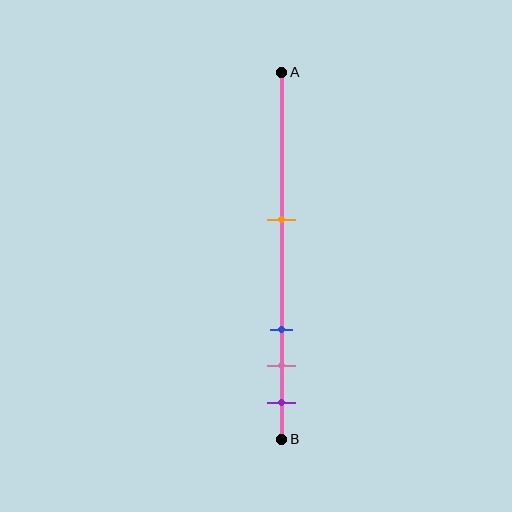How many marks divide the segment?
There are 4 marks dividing the segment.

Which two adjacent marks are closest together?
The pink and purple marks are the closest adjacent pair.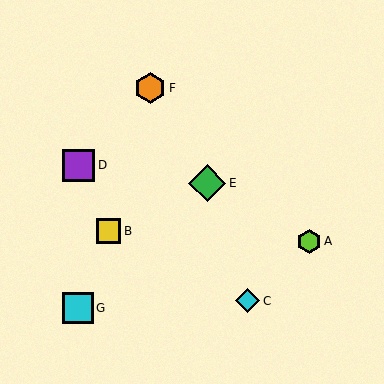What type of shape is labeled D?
Shape D is a purple square.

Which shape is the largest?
The green diamond (labeled E) is the largest.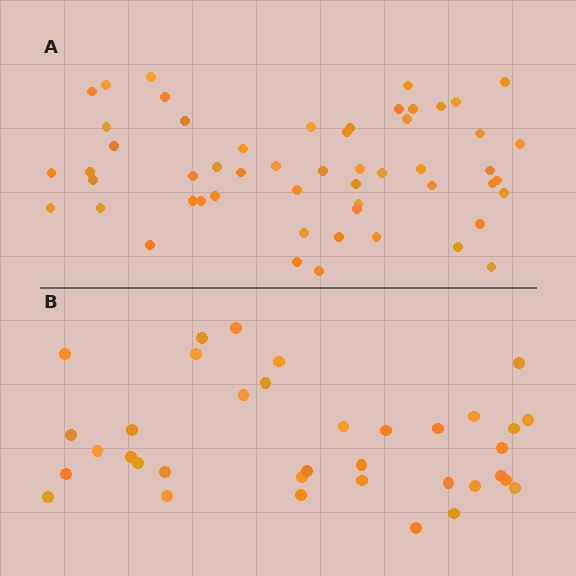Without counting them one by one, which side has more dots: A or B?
Region A (the top region) has more dots.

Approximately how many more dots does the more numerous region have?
Region A has approximately 20 more dots than region B.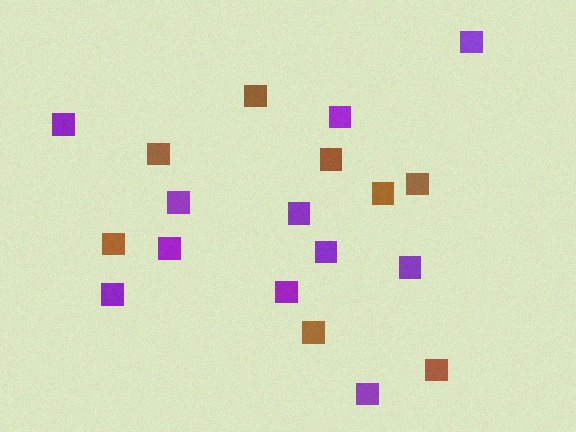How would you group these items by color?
There are 2 groups: one group of purple squares (11) and one group of brown squares (8).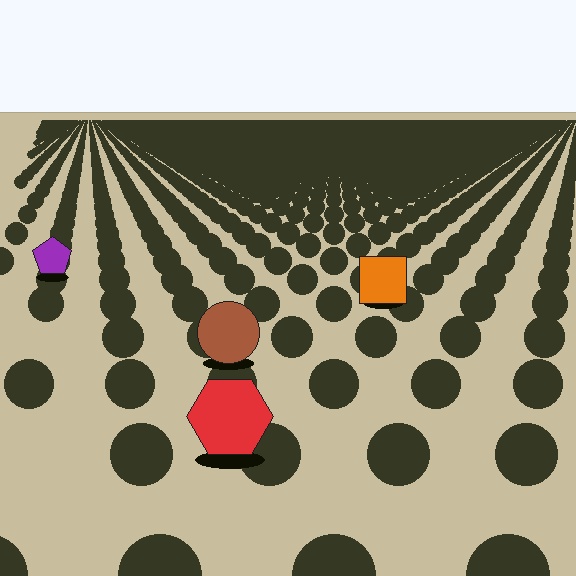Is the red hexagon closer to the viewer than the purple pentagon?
Yes. The red hexagon is closer — you can tell from the texture gradient: the ground texture is coarser near it.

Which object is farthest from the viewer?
The purple pentagon is farthest from the viewer. It appears smaller and the ground texture around it is denser.